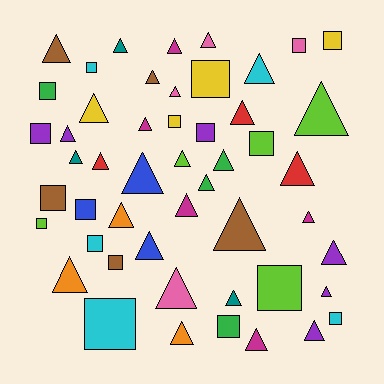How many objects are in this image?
There are 50 objects.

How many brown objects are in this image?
There are 5 brown objects.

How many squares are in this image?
There are 18 squares.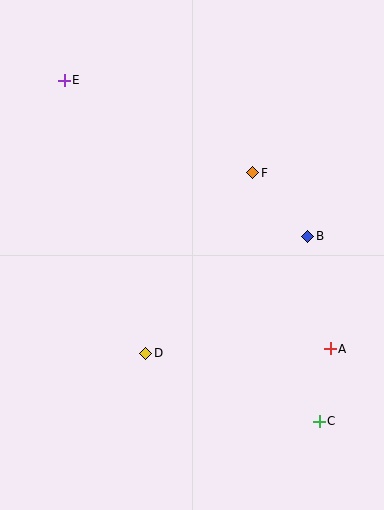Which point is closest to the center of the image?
Point F at (253, 173) is closest to the center.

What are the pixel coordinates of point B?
Point B is at (308, 236).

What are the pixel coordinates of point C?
Point C is at (319, 421).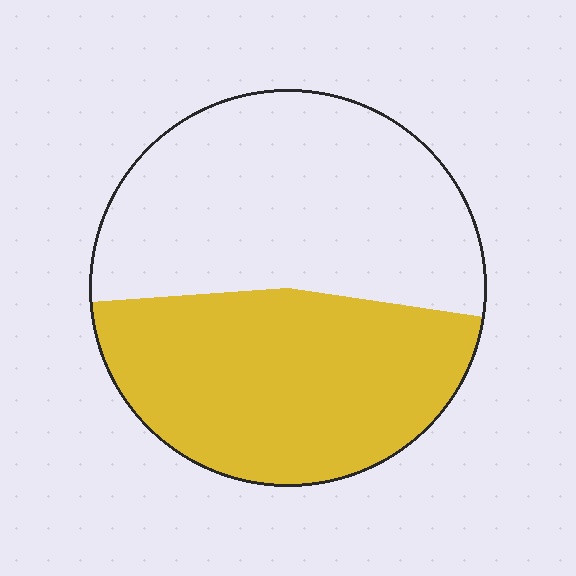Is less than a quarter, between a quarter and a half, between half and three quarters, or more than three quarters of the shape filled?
Between a quarter and a half.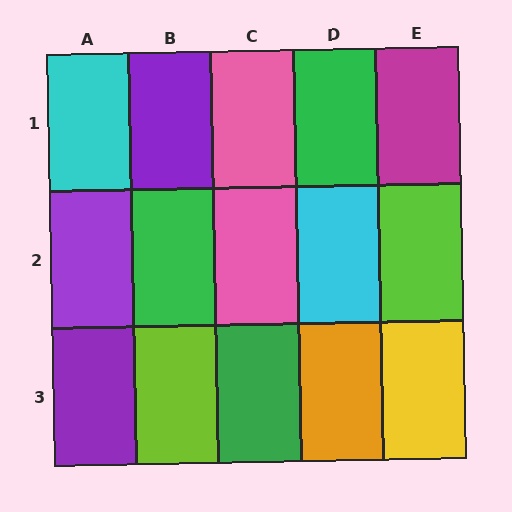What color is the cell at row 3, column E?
Yellow.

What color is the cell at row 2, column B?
Green.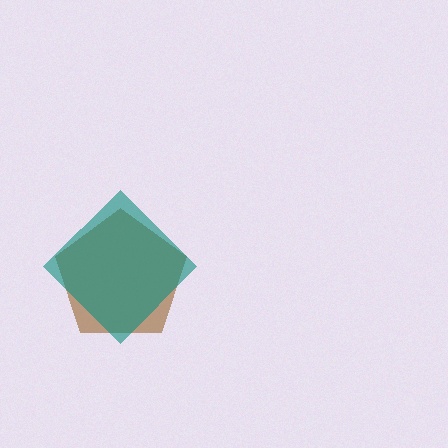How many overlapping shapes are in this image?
There are 2 overlapping shapes in the image.